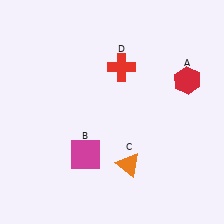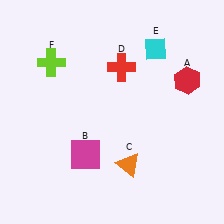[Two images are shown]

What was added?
A cyan diamond (E), a lime cross (F) were added in Image 2.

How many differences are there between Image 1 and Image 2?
There are 2 differences between the two images.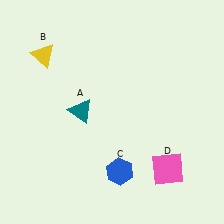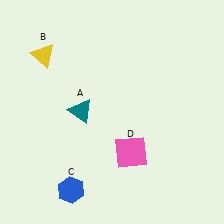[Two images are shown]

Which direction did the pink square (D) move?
The pink square (D) moved left.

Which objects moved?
The objects that moved are: the blue hexagon (C), the pink square (D).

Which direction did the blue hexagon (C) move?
The blue hexagon (C) moved left.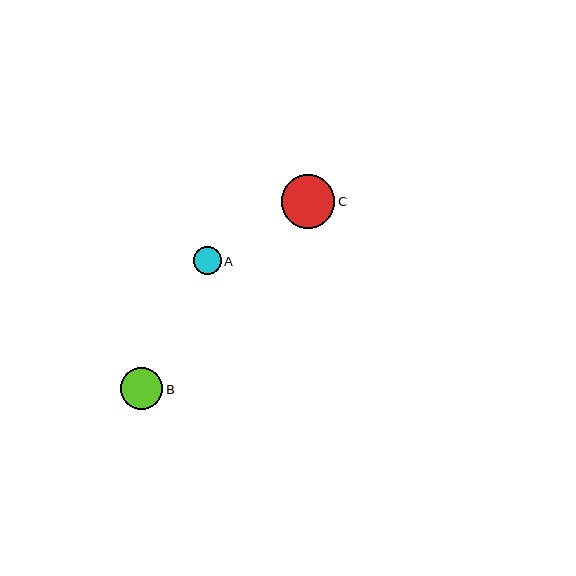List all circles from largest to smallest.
From largest to smallest: C, B, A.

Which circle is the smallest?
Circle A is the smallest with a size of approximately 27 pixels.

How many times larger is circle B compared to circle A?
Circle B is approximately 1.5 times the size of circle A.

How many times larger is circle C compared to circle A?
Circle C is approximately 2.0 times the size of circle A.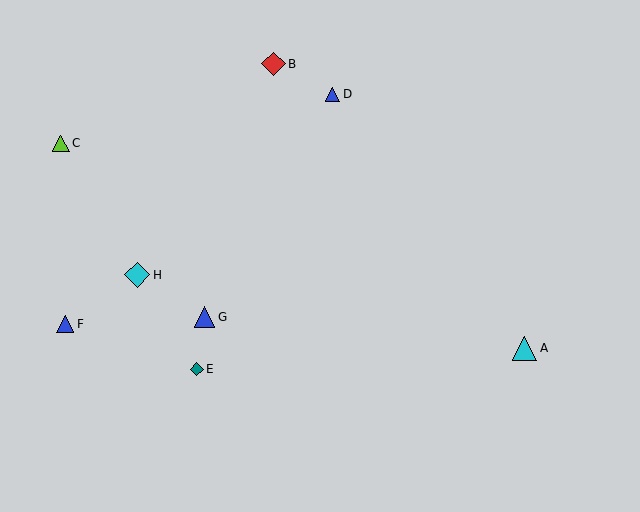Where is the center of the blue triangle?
The center of the blue triangle is at (65, 324).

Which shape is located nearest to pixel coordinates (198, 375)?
The teal diamond (labeled E) at (197, 369) is nearest to that location.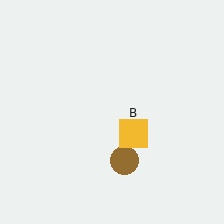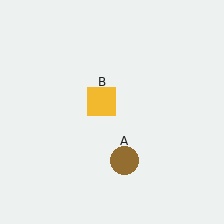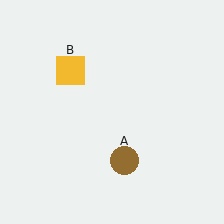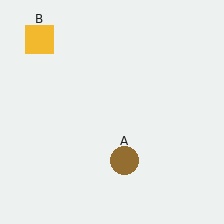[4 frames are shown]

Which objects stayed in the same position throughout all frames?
Brown circle (object A) remained stationary.